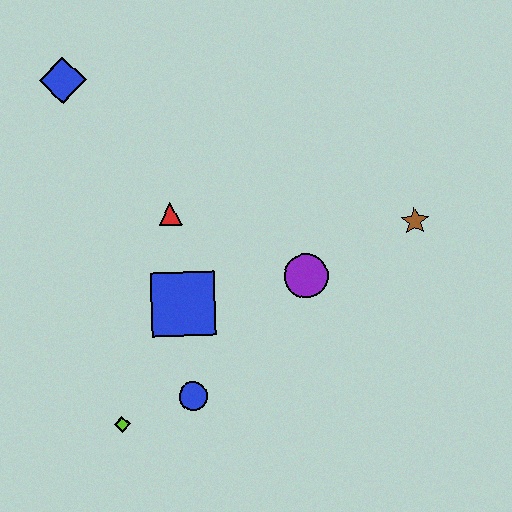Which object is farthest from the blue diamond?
The brown star is farthest from the blue diamond.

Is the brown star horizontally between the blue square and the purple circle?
No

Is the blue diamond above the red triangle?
Yes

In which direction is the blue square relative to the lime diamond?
The blue square is above the lime diamond.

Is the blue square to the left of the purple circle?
Yes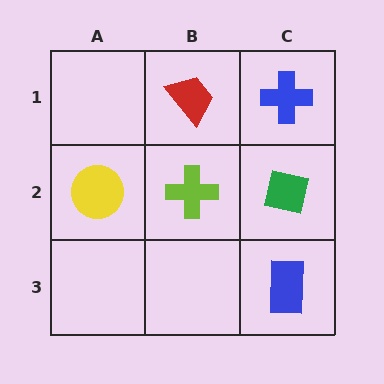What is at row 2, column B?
A lime cross.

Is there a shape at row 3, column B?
No, that cell is empty.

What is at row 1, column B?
A red trapezoid.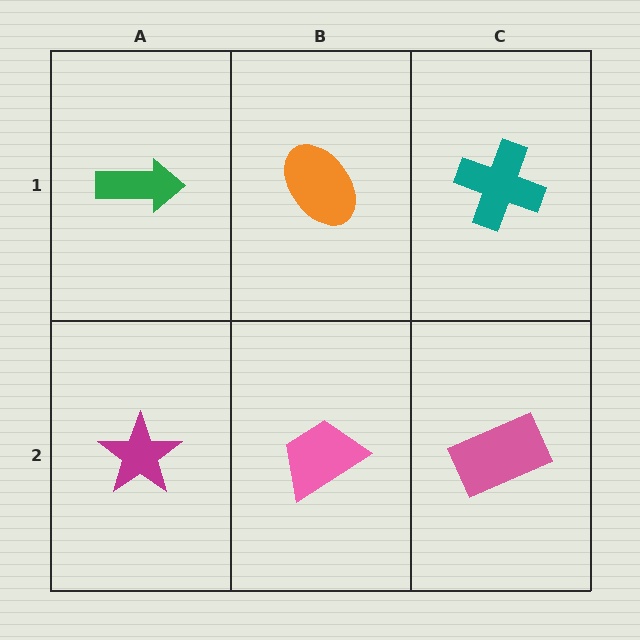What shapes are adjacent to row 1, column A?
A magenta star (row 2, column A), an orange ellipse (row 1, column B).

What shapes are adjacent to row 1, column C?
A pink rectangle (row 2, column C), an orange ellipse (row 1, column B).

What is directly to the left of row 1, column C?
An orange ellipse.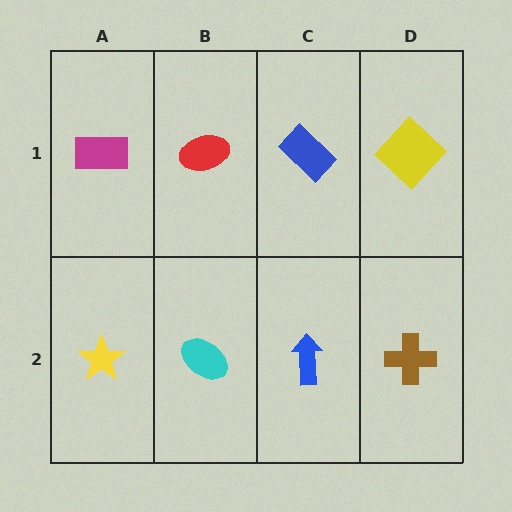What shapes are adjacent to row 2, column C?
A blue rectangle (row 1, column C), a cyan ellipse (row 2, column B), a brown cross (row 2, column D).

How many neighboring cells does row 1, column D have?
2.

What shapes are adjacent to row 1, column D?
A brown cross (row 2, column D), a blue rectangle (row 1, column C).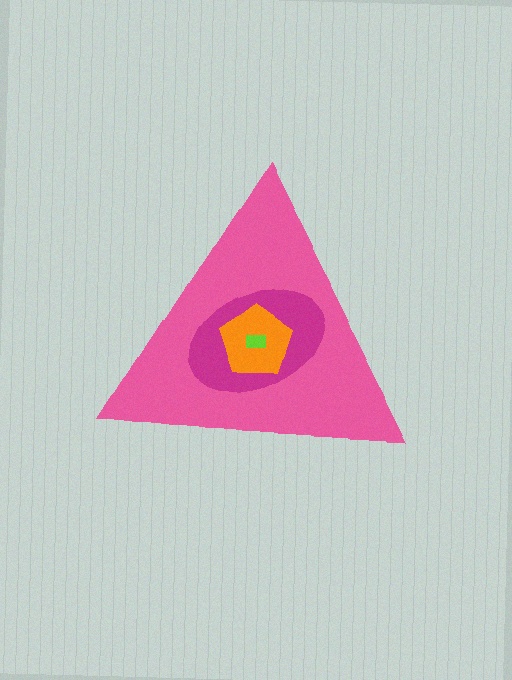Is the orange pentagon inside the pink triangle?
Yes.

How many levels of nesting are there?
4.